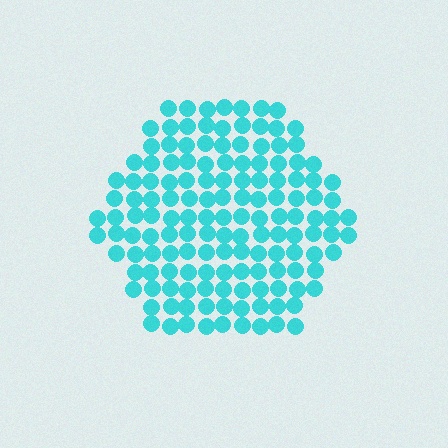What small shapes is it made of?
It is made of small circles.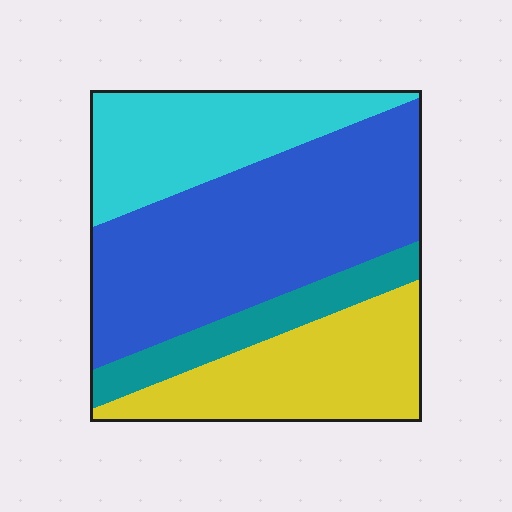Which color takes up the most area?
Blue, at roughly 45%.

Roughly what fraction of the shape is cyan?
Cyan takes up about one fifth (1/5) of the shape.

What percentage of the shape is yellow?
Yellow takes up about one quarter (1/4) of the shape.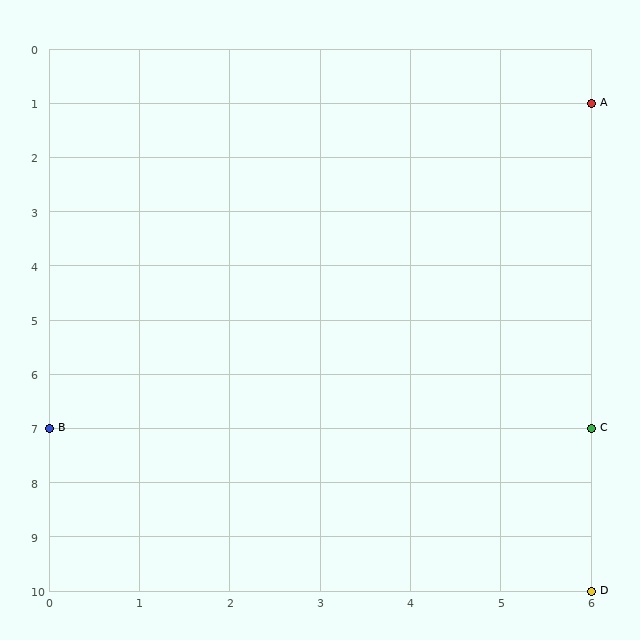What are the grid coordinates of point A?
Point A is at grid coordinates (6, 1).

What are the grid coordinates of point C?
Point C is at grid coordinates (6, 7).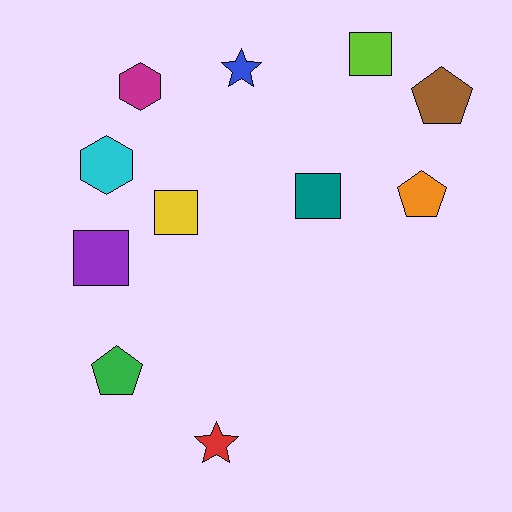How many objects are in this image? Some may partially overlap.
There are 11 objects.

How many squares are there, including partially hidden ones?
There are 4 squares.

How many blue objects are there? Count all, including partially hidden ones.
There is 1 blue object.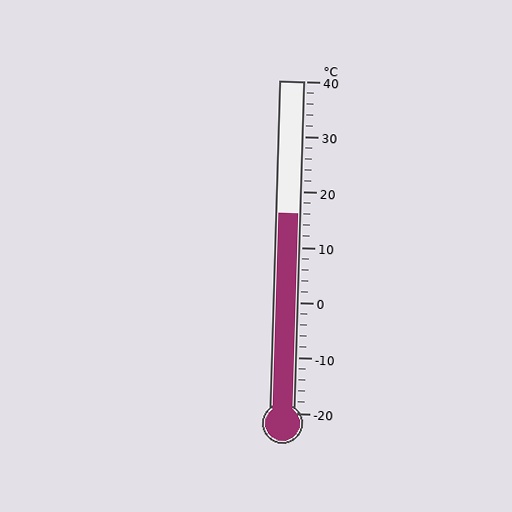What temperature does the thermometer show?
The thermometer shows approximately 16°C.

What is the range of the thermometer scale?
The thermometer scale ranges from -20°C to 40°C.